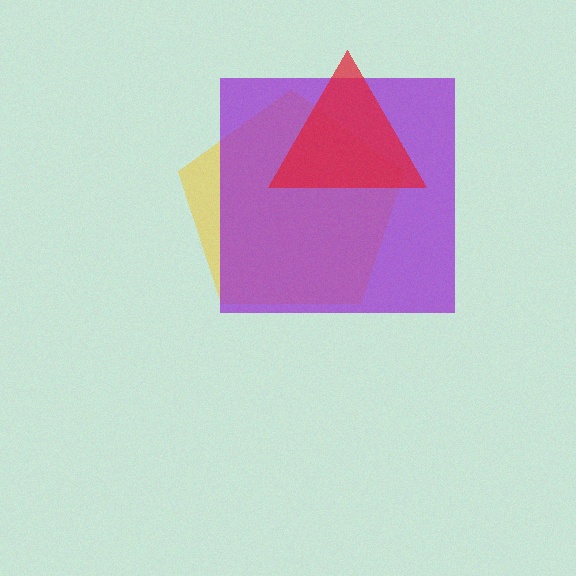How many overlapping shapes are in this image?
There are 3 overlapping shapes in the image.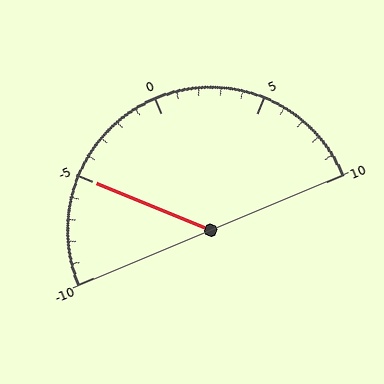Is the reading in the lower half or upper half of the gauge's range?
The reading is in the lower half of the range (-10 to 10).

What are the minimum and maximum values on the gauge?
The gauge ranges from -10 to 10.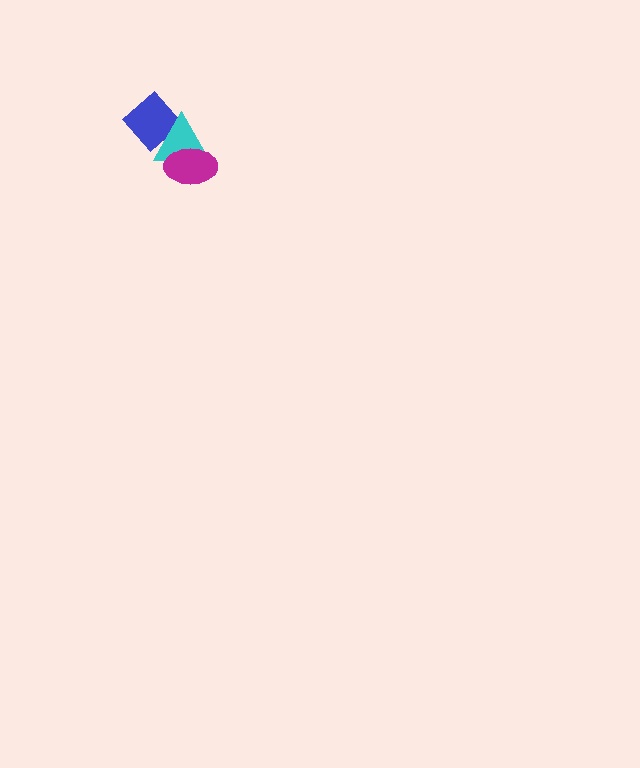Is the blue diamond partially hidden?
Yes, it is partially covered by another shape.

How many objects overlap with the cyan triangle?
2 objects overlap with the cyan triangle.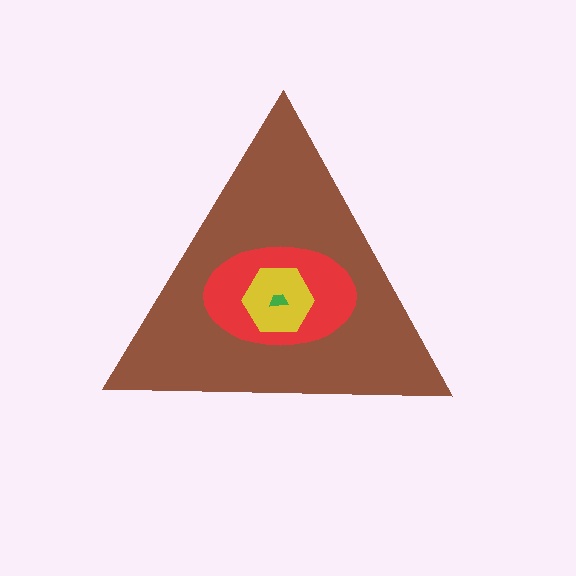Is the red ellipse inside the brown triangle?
Yes.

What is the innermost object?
The green trapezoid.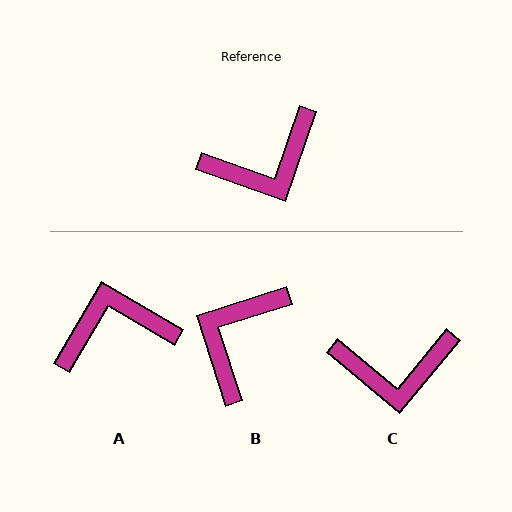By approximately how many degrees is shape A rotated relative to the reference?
Approximately 169 degrees counter-clockwise.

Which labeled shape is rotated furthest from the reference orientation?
A, about 169 degrees away.